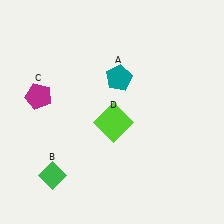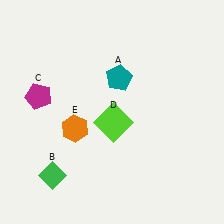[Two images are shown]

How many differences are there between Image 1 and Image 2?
There is 1 difference between the two images.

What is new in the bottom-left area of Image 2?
An orange hexagon (E) was added in the bottom-left area of Image 2.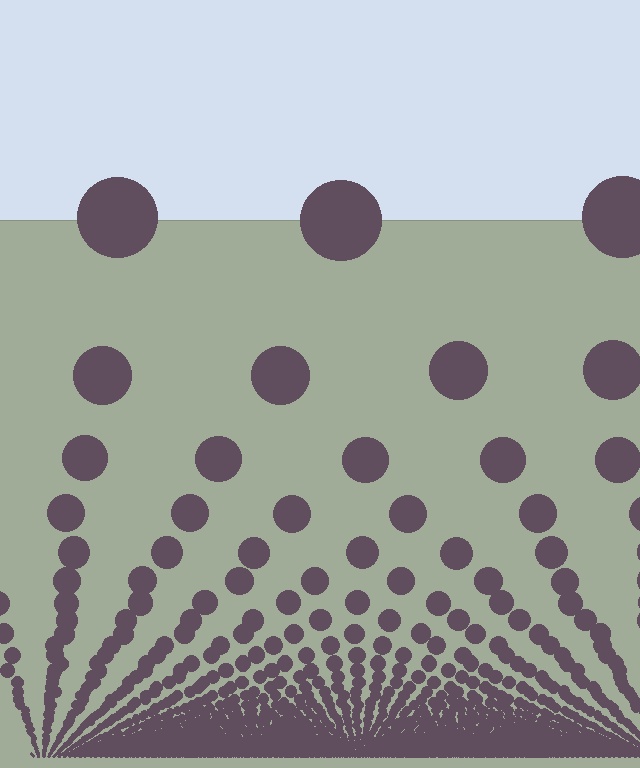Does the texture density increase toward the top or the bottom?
Density increases toward the bottom.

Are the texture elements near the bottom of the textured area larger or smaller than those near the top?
Smaller. The gradient is inverted — elements near the bottom are smaller and denser.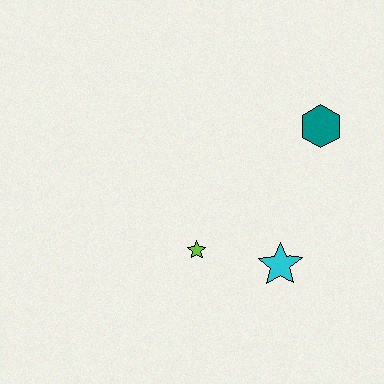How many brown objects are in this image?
There are no brown objects.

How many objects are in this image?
There are 3 objects.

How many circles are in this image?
There are no circles.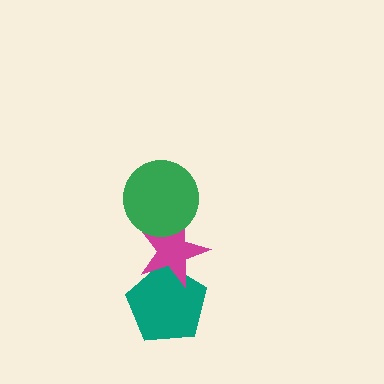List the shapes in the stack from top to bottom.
From top to bottom: the green circle, the magenta star, the teal pentagon.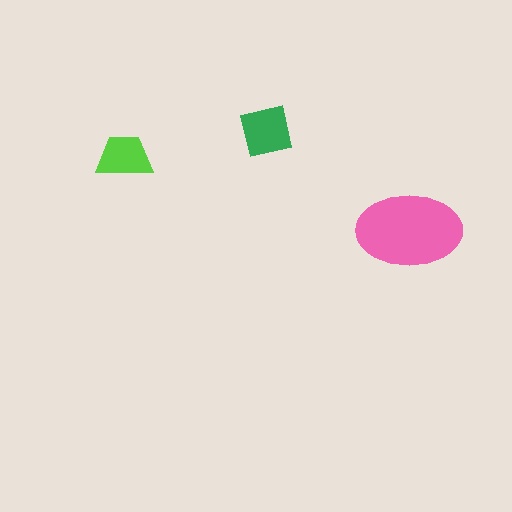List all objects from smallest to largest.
The lime trapezoid, the green square, the pink ellipse.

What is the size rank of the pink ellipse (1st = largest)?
1st.